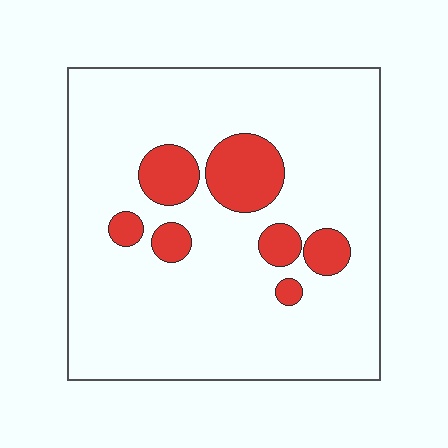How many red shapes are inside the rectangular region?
7.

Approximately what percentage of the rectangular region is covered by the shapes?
Approximately 15%.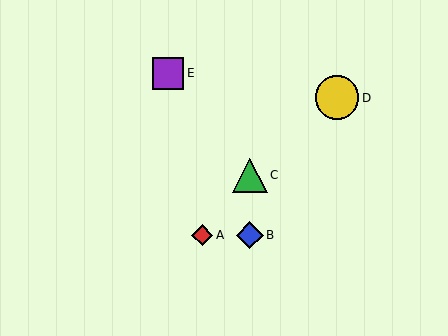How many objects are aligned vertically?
2 objects (B, C) are aligned vertically.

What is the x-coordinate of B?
Object B is at x≈250.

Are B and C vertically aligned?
Yes, both are at x≈250.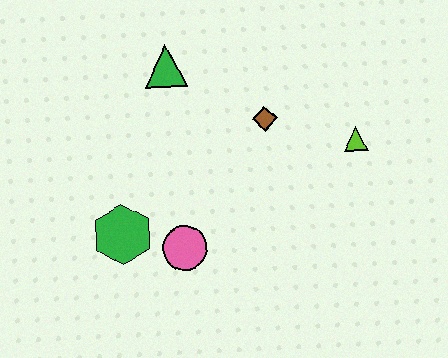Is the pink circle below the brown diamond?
Yes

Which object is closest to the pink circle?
The green hexagon is closest to the pink circle.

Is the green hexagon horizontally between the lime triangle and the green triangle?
No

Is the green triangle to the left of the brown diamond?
Yes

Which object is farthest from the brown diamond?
The green hexagon is farthest from the brown diamond.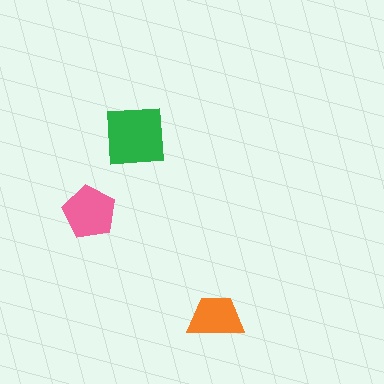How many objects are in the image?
There are 3 objects in the image.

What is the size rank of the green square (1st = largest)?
1st.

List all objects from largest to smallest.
The green square, the pink pentagon, the orange trapezoid.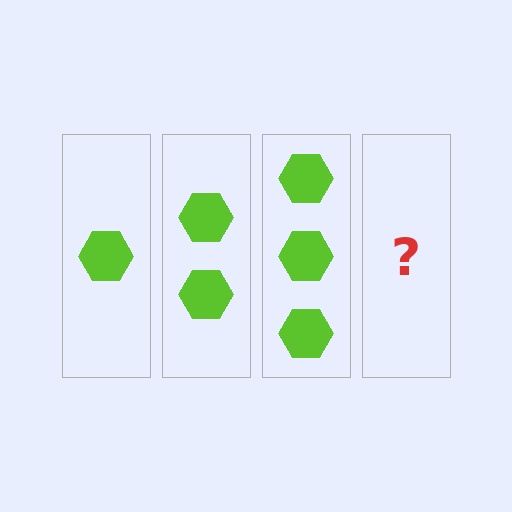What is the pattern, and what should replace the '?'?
The pattern is that each step adds one more hexagon. The '?' should be 4 hexagons.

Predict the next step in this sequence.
The next step is 4 hexagons.